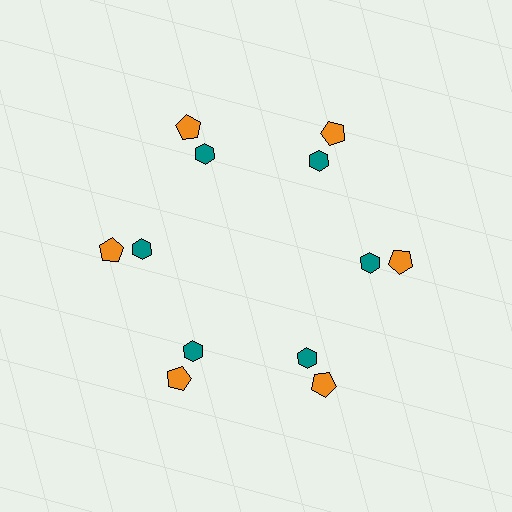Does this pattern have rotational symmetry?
Yes, this pattern has 6-fold rotational symmetry. It looks the same after rotating 60 degrees around the center.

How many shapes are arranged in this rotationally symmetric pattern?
There are 12 shapes, arranged in 6 groups of 2.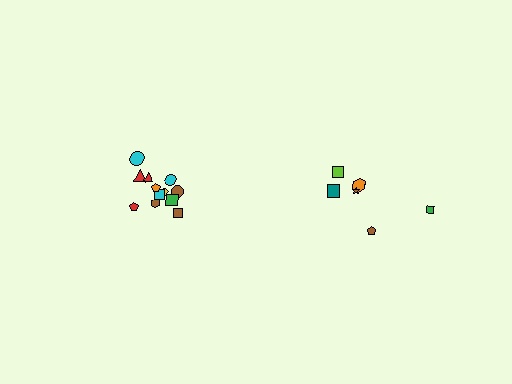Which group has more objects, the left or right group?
The left group.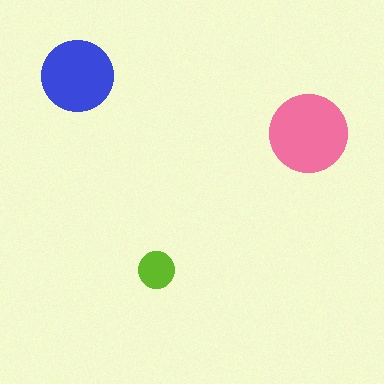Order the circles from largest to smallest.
the pink one, the blue one, the lime one.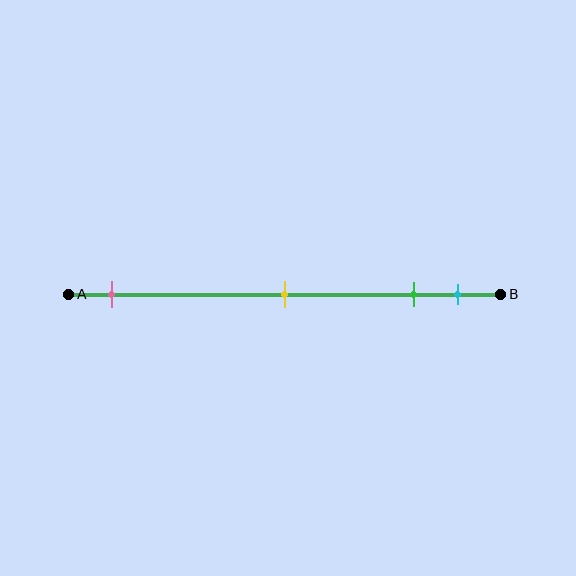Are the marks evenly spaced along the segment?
No, the marks are not evenly spaced.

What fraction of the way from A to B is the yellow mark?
The yellow mark is approximately 50% (0.5) of the way from A to B.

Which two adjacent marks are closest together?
The green and cyan marks are the closest adjacent pair.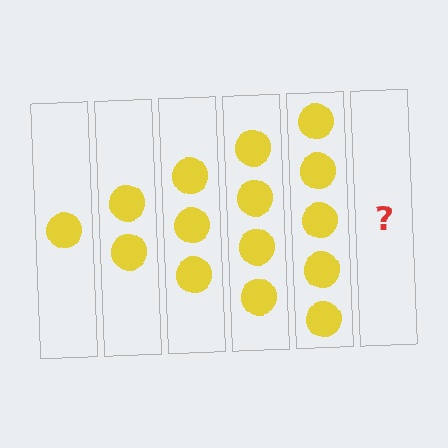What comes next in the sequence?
The next element should be 6 circles.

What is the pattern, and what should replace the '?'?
The pattern is that each step adds one more circle. The '?' should be 6 circles.